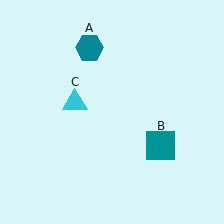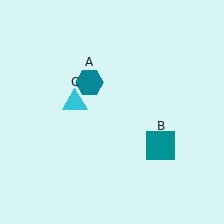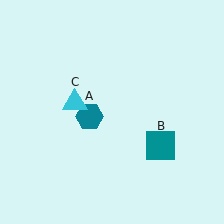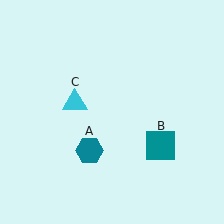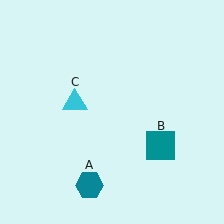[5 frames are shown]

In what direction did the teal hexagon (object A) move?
The teal hexagon (object A) moved down.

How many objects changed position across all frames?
1 object changed position: teal hexagon (object A).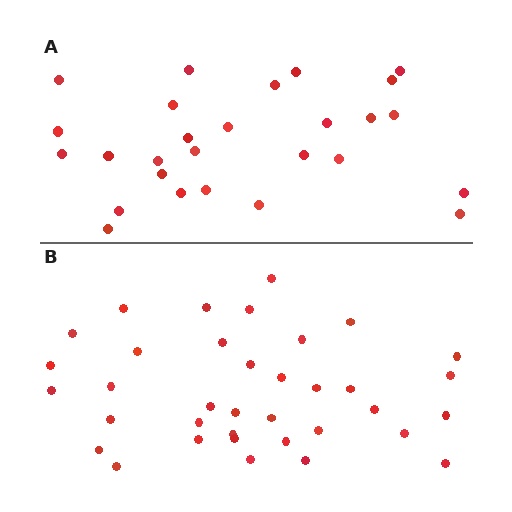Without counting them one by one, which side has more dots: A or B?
Region B (the bottom region) has more dots.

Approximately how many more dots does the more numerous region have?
Region B has roughly 8 or so more dots than region A.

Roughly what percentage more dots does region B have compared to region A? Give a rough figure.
About 35% more.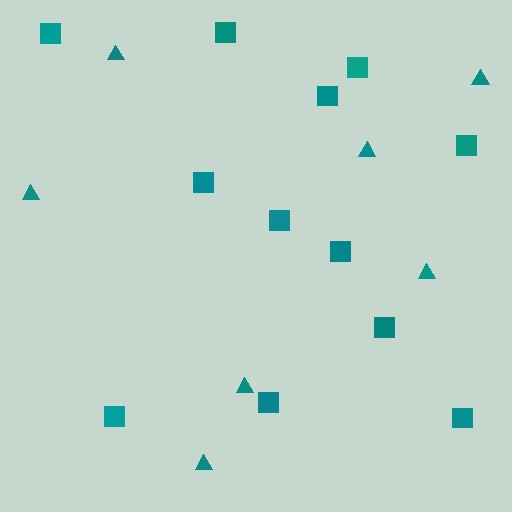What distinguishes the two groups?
There are 2 groups: one group of squares (12) and one group of triangles (7).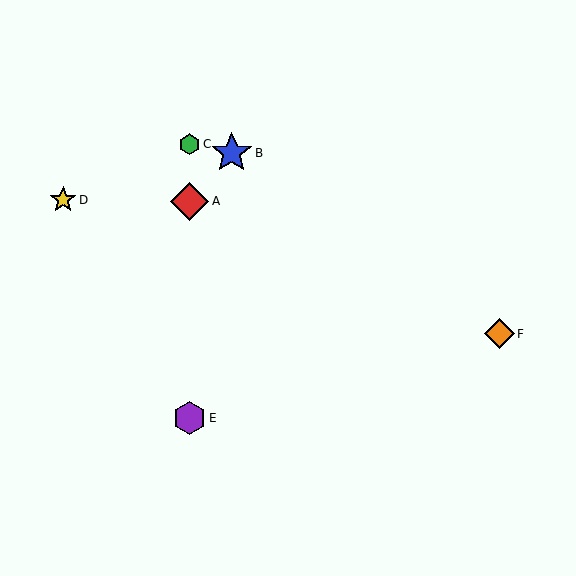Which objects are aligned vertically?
Objects A, C, E are aligned vertically.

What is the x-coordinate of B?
Object B is at x≈232.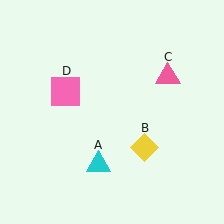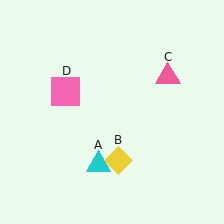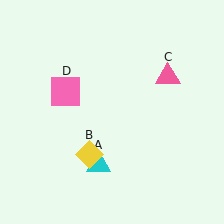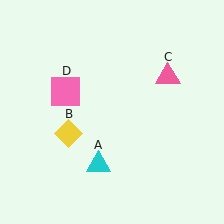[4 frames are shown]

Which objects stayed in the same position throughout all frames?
Cyan triangle (object A) and pink triangle (object C) and pink square (object D) remained stationary.